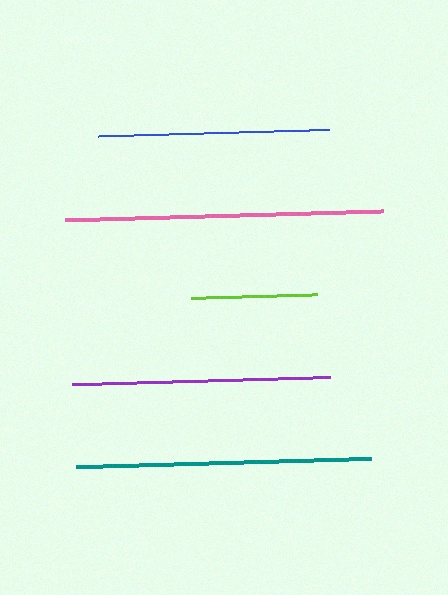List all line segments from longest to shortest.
From longest to shortest: pink, teal, purple, blue, lime.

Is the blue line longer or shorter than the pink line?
The pink line is longer than the blue line.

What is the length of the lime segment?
The lime segment is approximately 126 pixels long.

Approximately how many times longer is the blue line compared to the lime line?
The blue line is approximately 1.8 times the length of the lime line.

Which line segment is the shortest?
The lime line is the shortest at approximately 126 pixels.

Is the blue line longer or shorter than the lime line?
The blue line is longer than the lime line.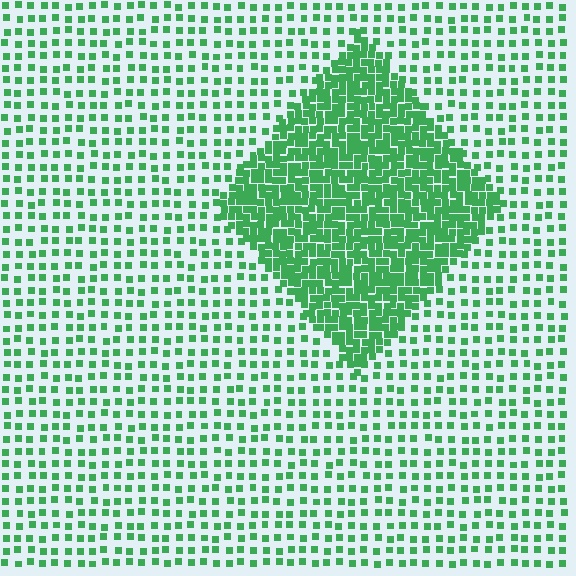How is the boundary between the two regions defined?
The boundary is defined by a change in element density (approximately 2.8x ratio). All elements are the same color, size, and shape.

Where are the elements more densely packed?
The elements are more densely packed inside the diamond boundary.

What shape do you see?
I see a diamond.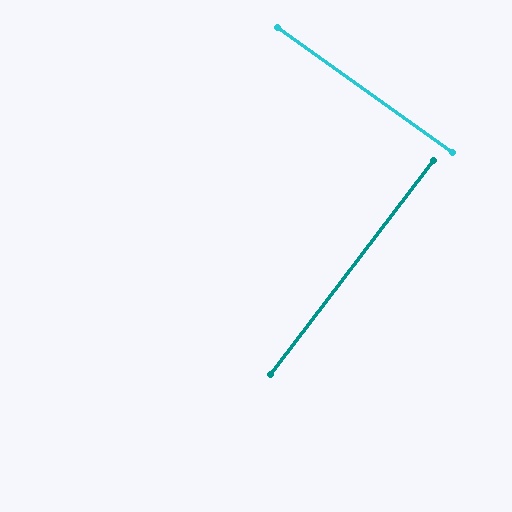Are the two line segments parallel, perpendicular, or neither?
Perpendicular — they meet at approximately 88°.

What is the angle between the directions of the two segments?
Approximately 88 degrees.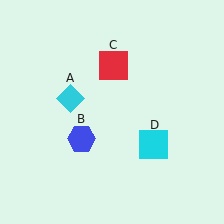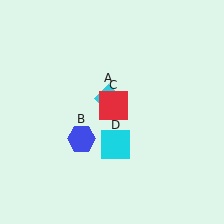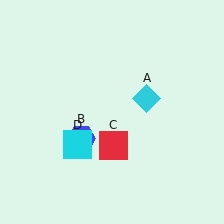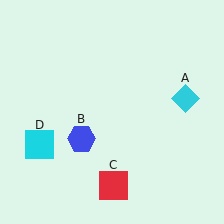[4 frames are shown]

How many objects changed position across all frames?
3 objects changed position: cyan diamond (object A), red square (object C), cyan square (object D).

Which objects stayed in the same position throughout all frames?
Blue hexagon (object B) remained stationary.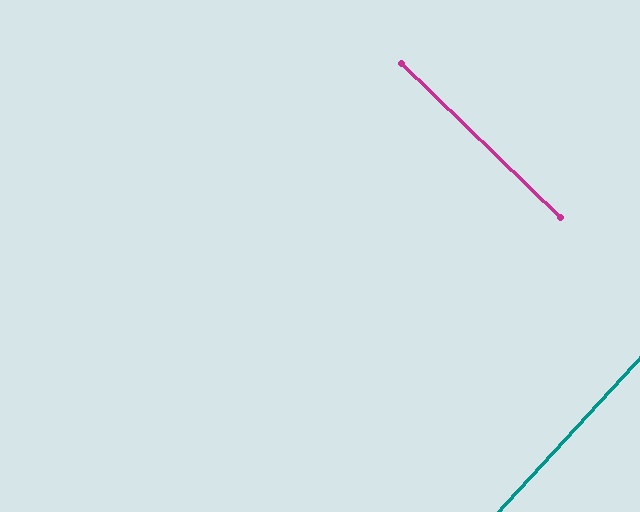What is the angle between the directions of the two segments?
Approximately 89 degrees.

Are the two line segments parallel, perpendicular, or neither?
Perpendicular — they meet at approximately 89°.